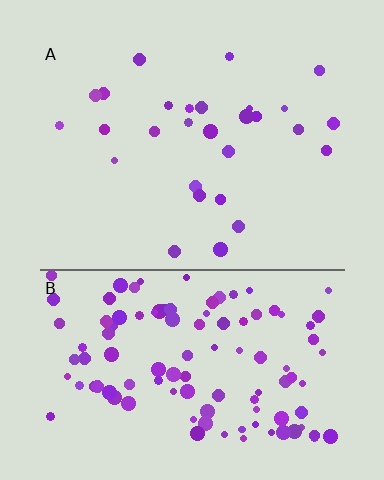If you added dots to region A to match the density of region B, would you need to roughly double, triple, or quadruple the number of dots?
Approximately quadruple.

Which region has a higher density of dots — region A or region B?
B (the bottom).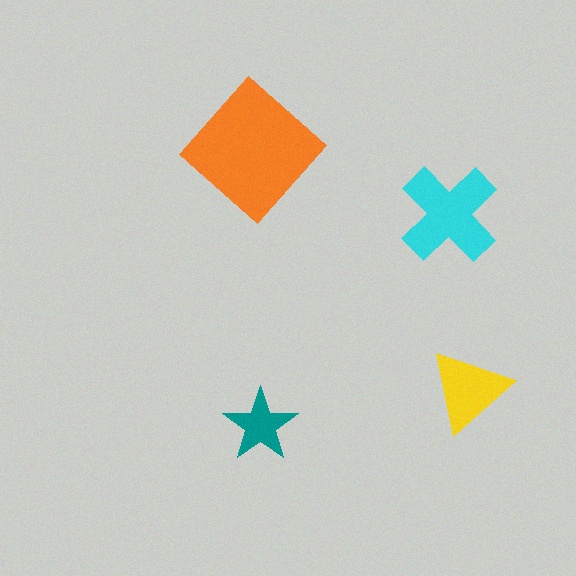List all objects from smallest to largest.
The teal star, the yellow triangle, the cyan cross, the orange diamond.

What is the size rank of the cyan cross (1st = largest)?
2nd.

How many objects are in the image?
There are 4 objects in the image.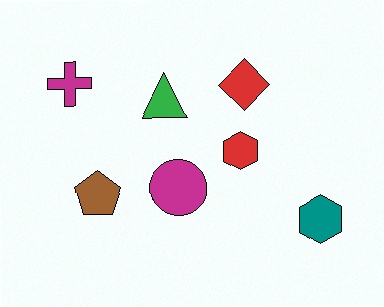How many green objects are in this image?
There is 1 green object.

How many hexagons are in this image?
There are 2 hexagons.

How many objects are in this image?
There are 7 objects.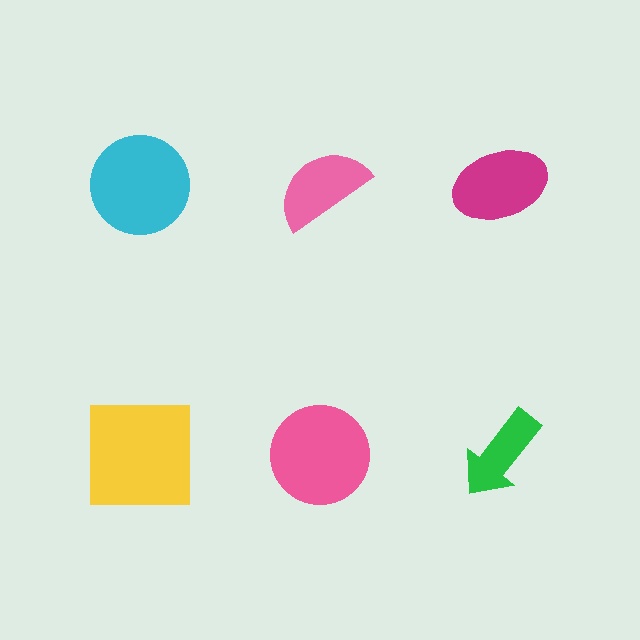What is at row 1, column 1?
A cyan circle.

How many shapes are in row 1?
3 shapes.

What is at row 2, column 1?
A yellow square.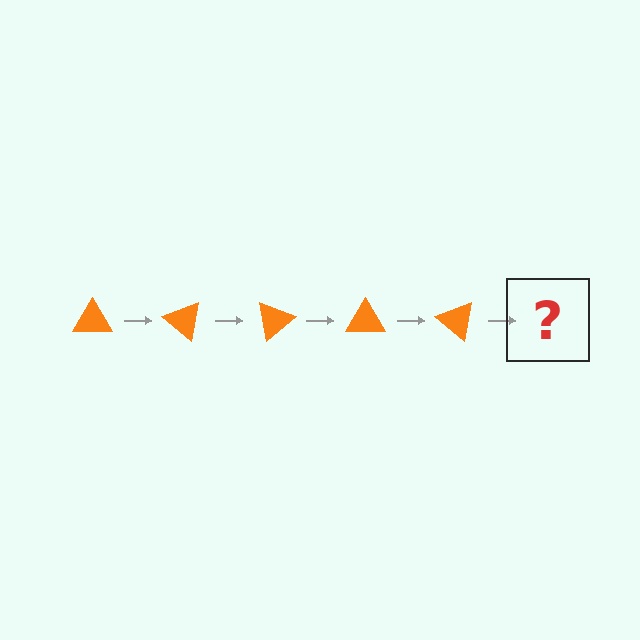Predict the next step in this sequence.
The next step is an orange triangle rotated 200 degrees.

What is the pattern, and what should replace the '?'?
The pattern is that the triangle rotates 40 degrees each step. The '?' should be an orange triangle rotated 200 degrees.